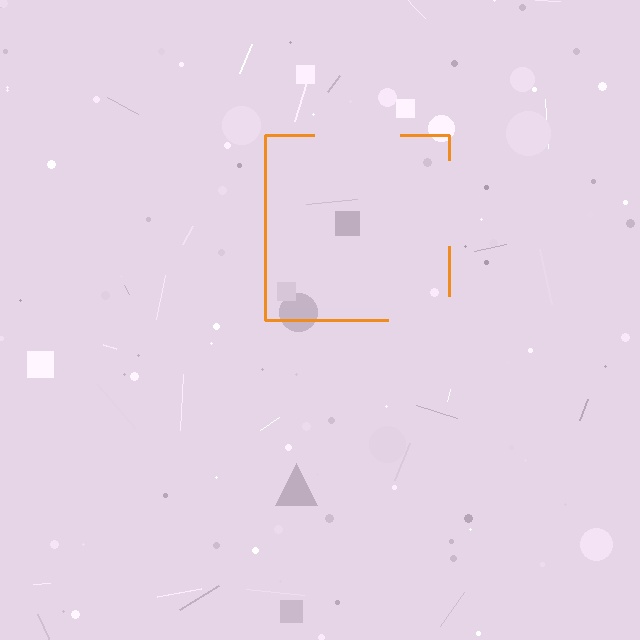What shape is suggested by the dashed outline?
The dashed outline suggests a square.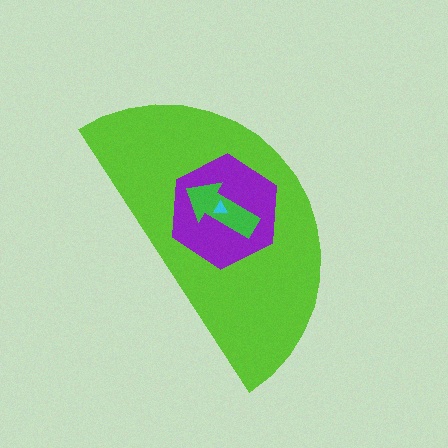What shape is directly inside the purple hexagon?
The green arrow.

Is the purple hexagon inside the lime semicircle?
Yes.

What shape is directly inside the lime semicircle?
The purple hexagon.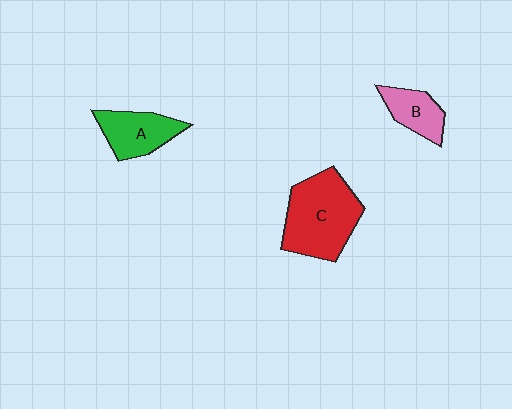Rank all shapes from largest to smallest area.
From largest to smallest: C (red), A (green), B (pink).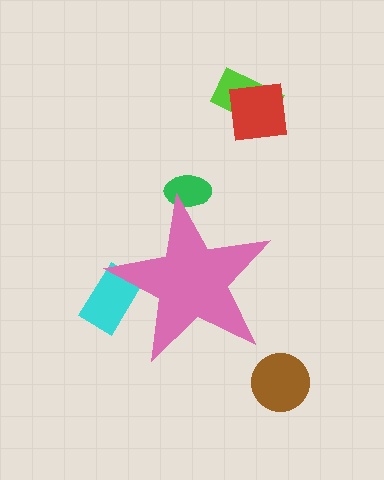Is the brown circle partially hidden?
No, the brown circle is fully visible.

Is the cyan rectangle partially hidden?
Yes, the cyan rectangle is partially hidden behind the pink star.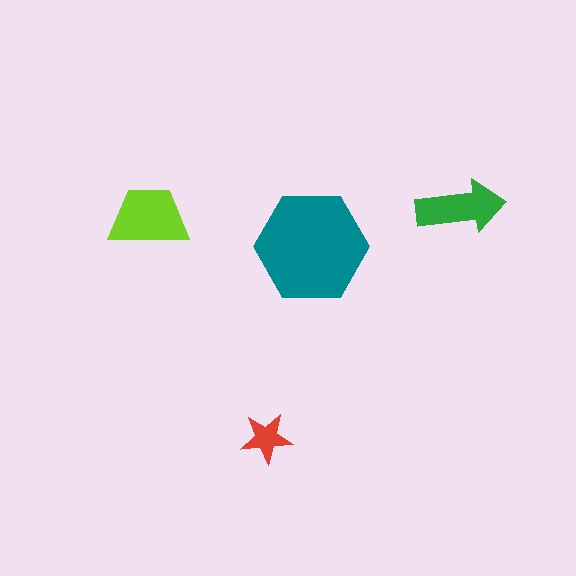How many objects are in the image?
There are 4 objects in the image.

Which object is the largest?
The teal hexagon.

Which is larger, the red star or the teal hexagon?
The teal hexagon.